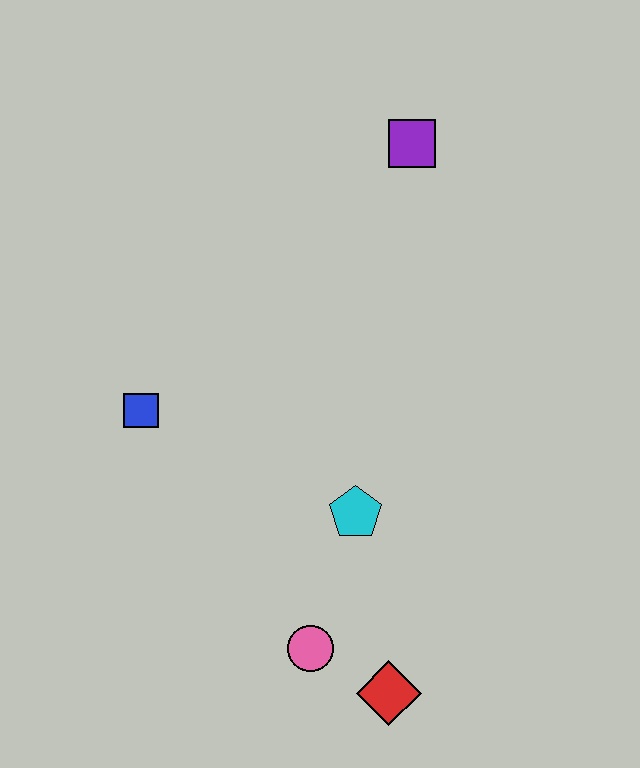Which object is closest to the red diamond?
The pink circle is closest to the red diamond.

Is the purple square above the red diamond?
Yes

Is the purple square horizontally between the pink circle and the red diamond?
No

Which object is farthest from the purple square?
The red diamond is farthest from the purple square.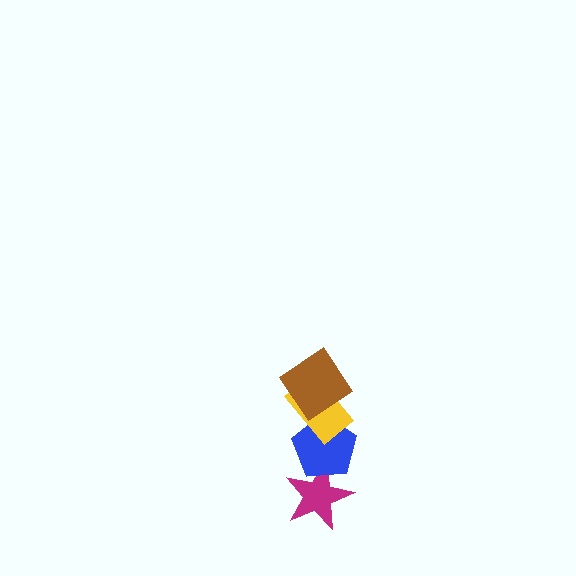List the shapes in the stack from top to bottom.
From top to bottom: the brown diamond, the yellow rectangle, the blue pentagon, the magenta star.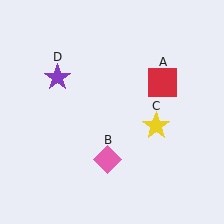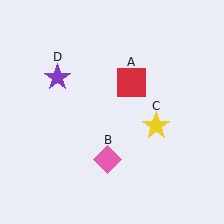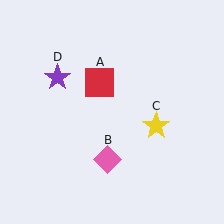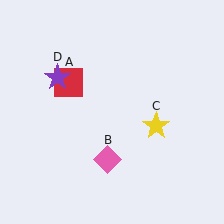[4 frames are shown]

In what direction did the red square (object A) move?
The red square (object A) moved left.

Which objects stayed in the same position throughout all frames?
Pink diamond (object B) and yellow star (object C) and purple star (object D) remained stationary.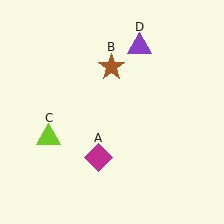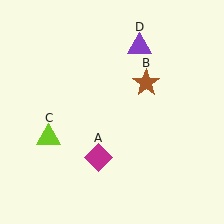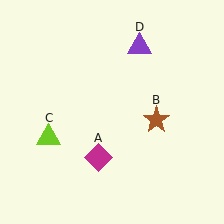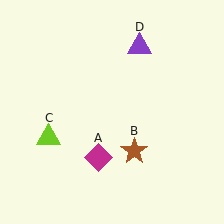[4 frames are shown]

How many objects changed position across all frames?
1 object changed position: brown star (object B).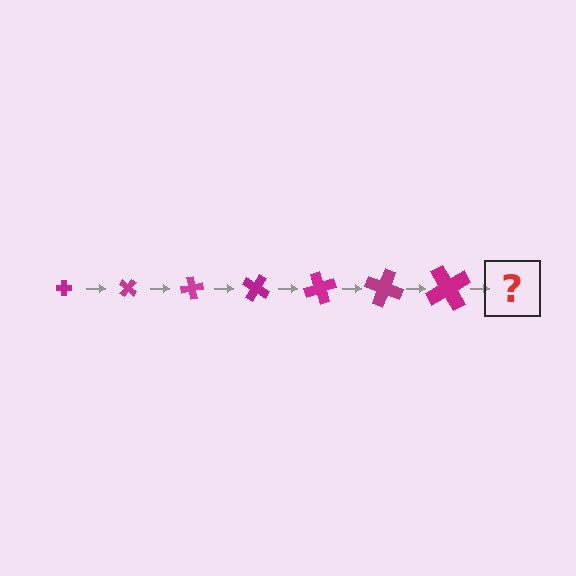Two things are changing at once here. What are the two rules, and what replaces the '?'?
The two rules are that the cross grows larger each step and it rotates 40 degrees each step. The '?' should be a cross, larger than the previous one and rotated 280 degrees from the start.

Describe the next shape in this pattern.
It should be a cross, larger than the previous one and rotated 280 degrees from the start.